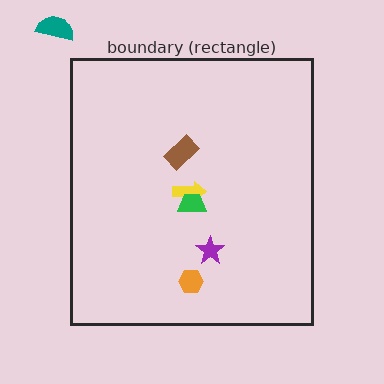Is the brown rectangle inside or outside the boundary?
Inside.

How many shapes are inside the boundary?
5 inside, 1 outside.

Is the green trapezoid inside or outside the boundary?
Inside.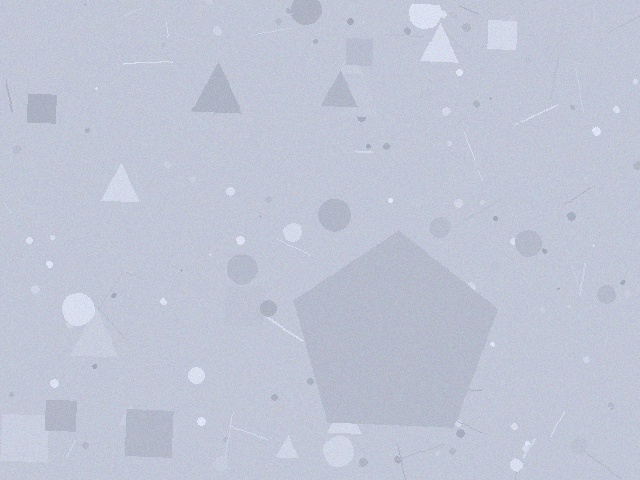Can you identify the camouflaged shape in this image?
The camouflaged shape is a pentagon.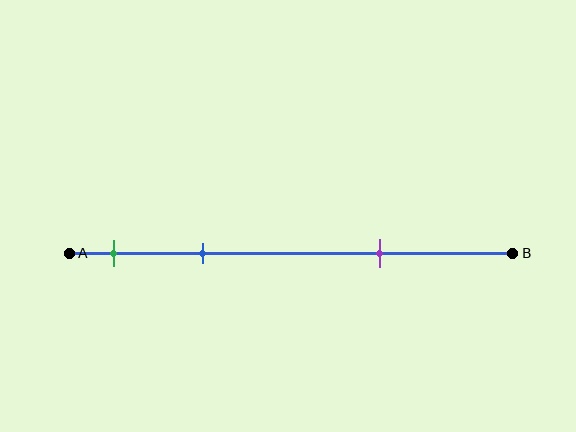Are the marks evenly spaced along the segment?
No, the marks are not evenly spaced.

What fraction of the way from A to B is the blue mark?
The blue mark is approximately 30% (0.3) of the way from A to B.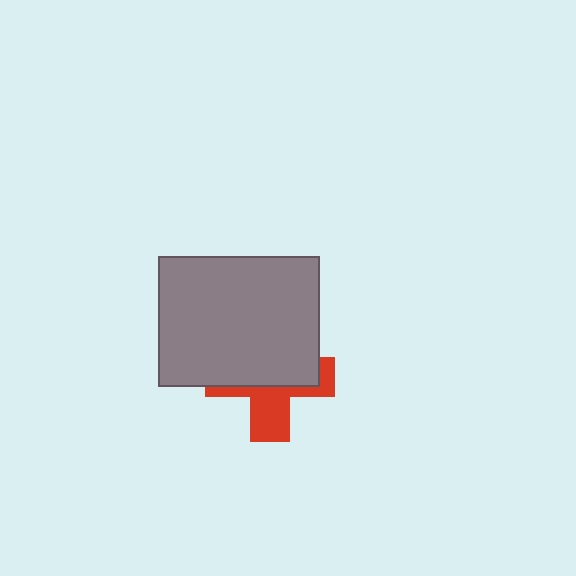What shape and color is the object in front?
The object in front is a gray rectangle.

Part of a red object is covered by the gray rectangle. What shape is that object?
It is a cross.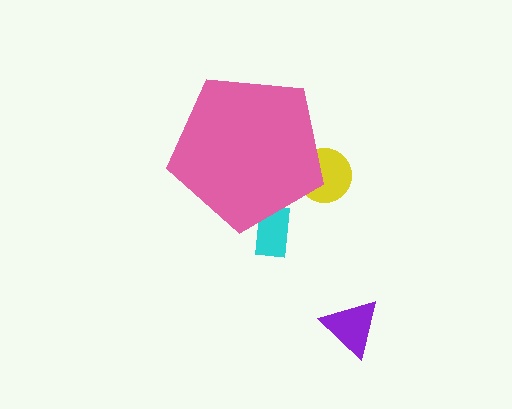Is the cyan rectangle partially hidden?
Yes, the cyan rectangle is partially hidden behind the pink pentagon.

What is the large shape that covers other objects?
A pink pentagon.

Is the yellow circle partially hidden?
Yes, the yellow circle is partially hidden behind the pink pentagon.